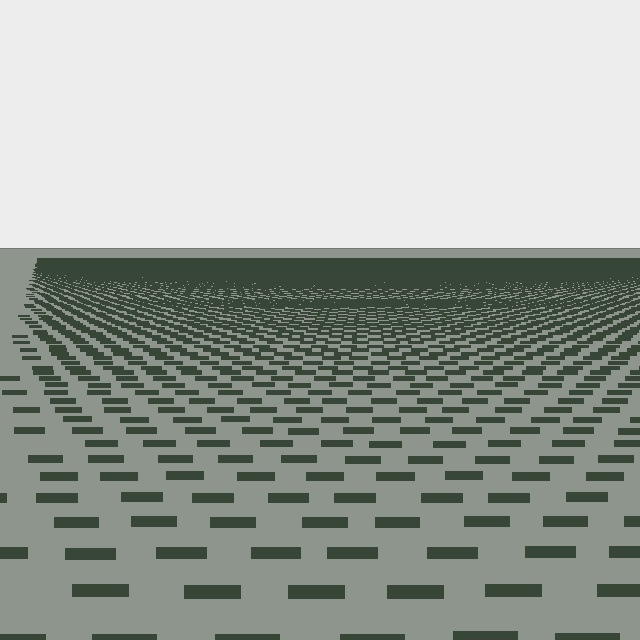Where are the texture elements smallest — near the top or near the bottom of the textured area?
Near the top.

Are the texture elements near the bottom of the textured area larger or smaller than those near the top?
Larger. Near the bottom, elements are closer to the viewer and appear at a bigger on-screen size.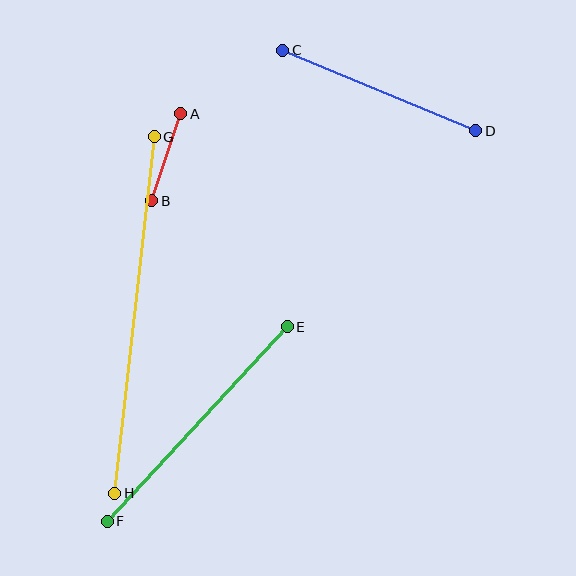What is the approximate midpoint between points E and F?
The midpoint is at approximately (197, 424) pixels.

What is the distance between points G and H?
The distance is approximately 359 pixels.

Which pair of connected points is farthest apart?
Points G and H are farthest apart.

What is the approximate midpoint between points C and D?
The midpoint is at approximately (379, 90) pixels.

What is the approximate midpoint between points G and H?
The midpoint is at approximately (134, 315) pixels.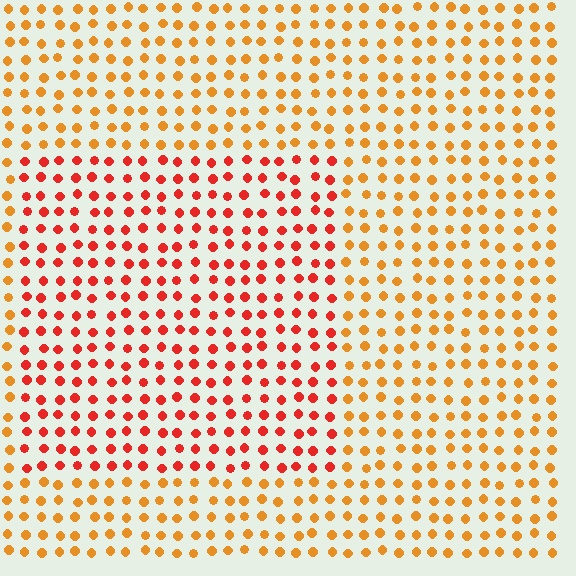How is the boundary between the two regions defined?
The boundary is defined purely by a slight shift in hue (about 32 degrees). Spacing, size, and orientation are identical on both sides.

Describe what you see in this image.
The image is filled with small orange elements in a uniform arrangement. A rectangle-shaped region is visible where the elements are tinted to a slightly different hue, forming a subtle color boundary.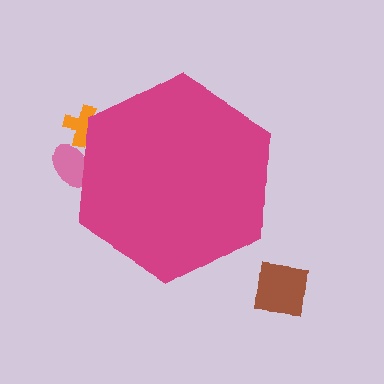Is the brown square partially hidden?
No, the brown square is fully visible.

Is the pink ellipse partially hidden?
Yes, the pink ellipse is partially hidden behind the magenta hexagon.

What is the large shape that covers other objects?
A magenta hexagon.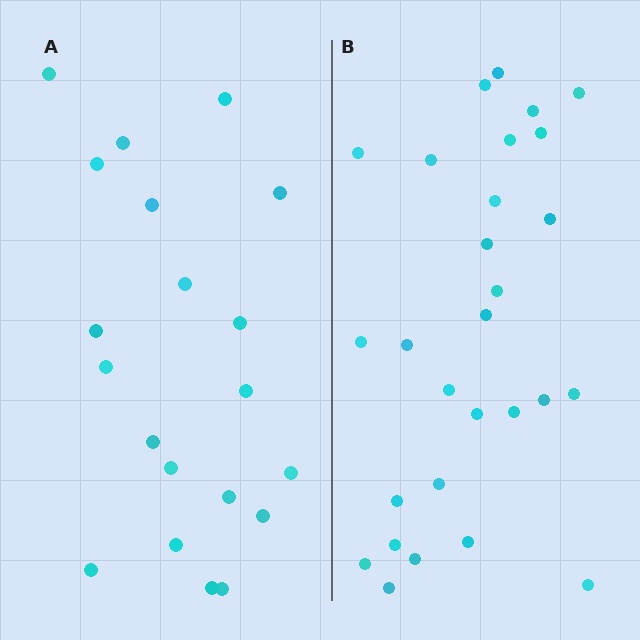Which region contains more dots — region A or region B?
Region B (the right region) has more dots.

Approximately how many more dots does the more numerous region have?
Region B has roughly 8 or so more dots than region A.